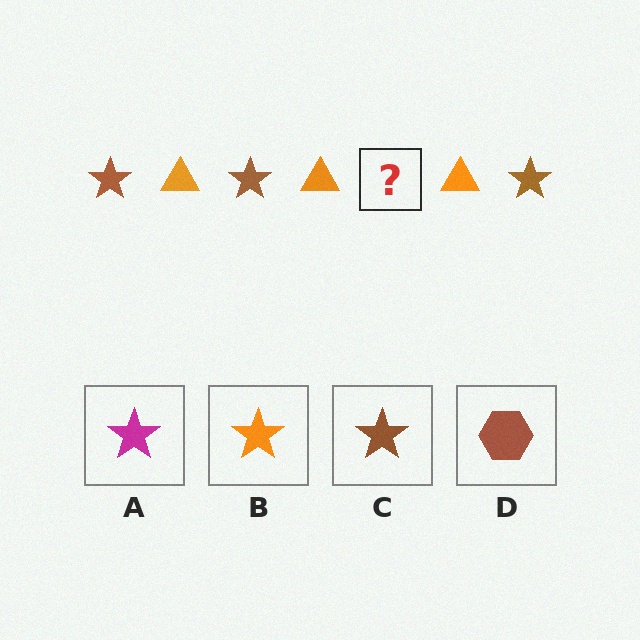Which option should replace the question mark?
Option C.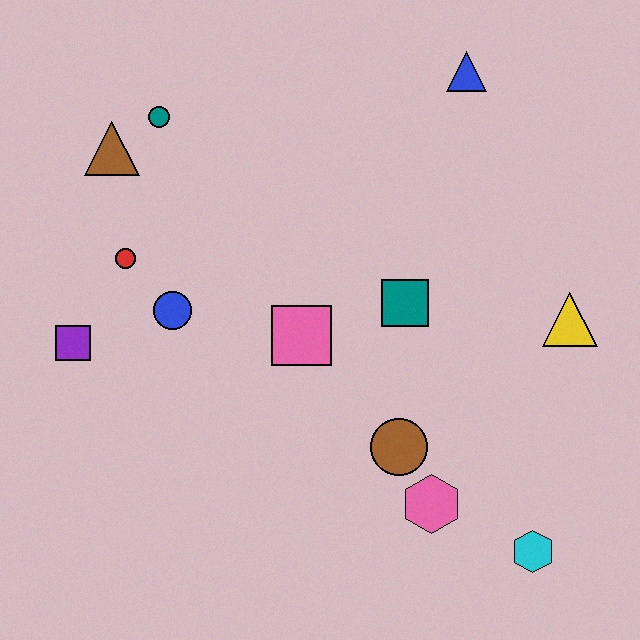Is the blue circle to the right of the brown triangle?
Yes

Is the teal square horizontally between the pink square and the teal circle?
No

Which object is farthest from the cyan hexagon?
The brown triangle is farthest from the cyan hexagon.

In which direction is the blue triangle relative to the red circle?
The blue triangle is to the right of the red circle.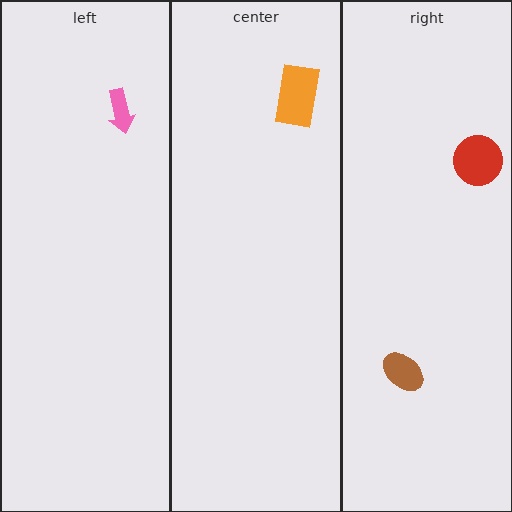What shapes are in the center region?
The orange rectangle.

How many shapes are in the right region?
2.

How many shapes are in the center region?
1.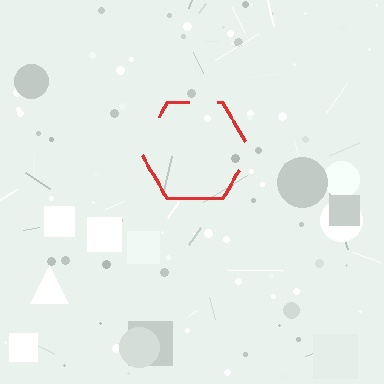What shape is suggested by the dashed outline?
The dashed outline suggests a hexagon.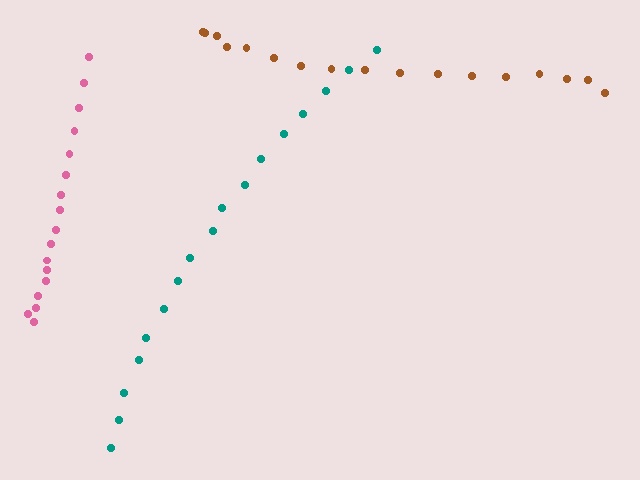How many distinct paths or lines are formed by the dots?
There are 3 distinct paths.